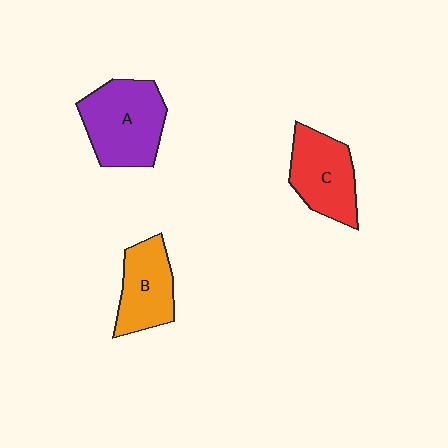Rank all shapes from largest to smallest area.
From largest to smallest: A (purple), C (red), B (orange).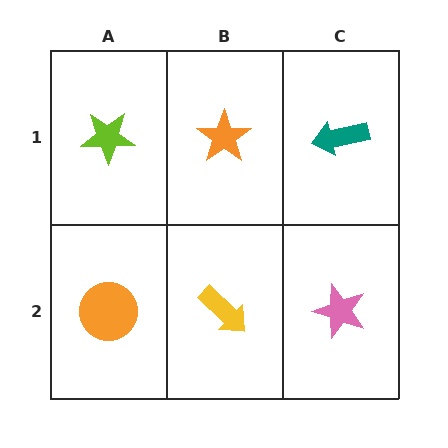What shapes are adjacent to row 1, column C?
A pink star (row 2, column C), an orange star (row 1, column B).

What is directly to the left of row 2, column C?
A yellow arrow.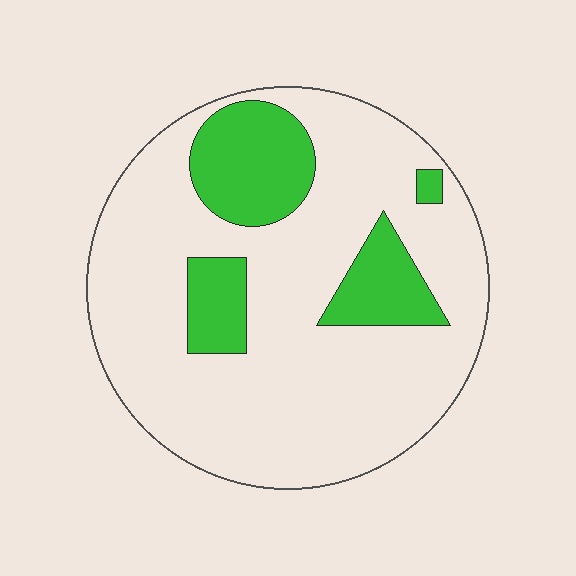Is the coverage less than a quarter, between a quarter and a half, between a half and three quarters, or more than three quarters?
Less than a quarter.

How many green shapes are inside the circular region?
4.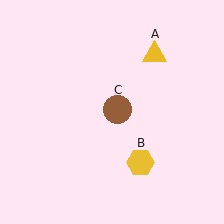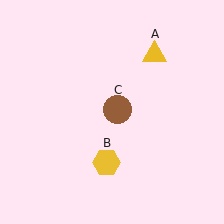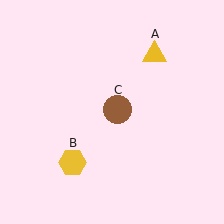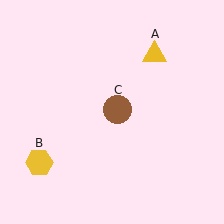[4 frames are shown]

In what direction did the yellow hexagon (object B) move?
The yellow hexagon (object B) moved left.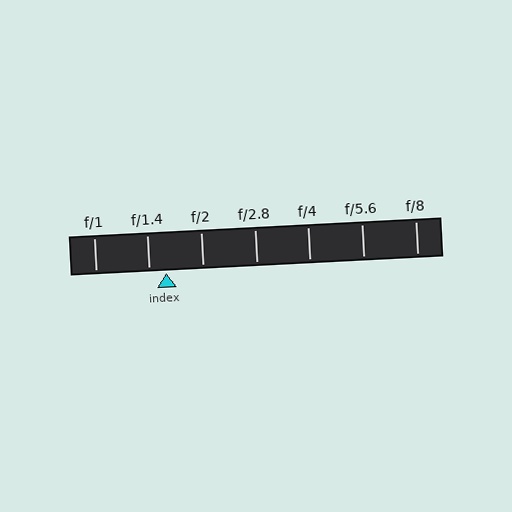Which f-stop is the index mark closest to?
The index mark is closest to f/1.4.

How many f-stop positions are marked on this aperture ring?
There are 7 f-stop positions marked.